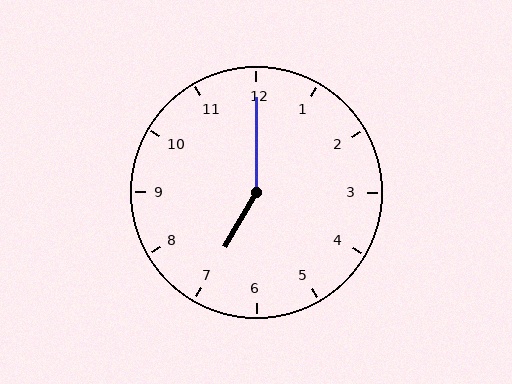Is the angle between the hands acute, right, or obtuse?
It is obtuse.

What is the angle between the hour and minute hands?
Approximately 150 degrees.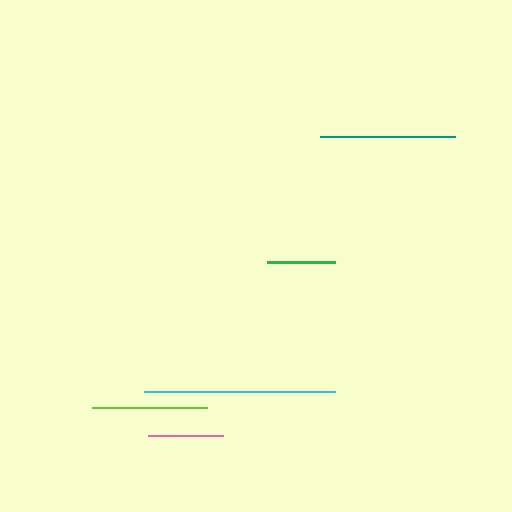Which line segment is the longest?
The cyan line is the longest at approximately 191 pixels.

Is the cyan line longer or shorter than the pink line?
The cyan line is longer than the pink line.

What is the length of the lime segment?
The lime segment is approximately 114 pixels long.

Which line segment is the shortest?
The green line is the shortest at approximately 68 pixels.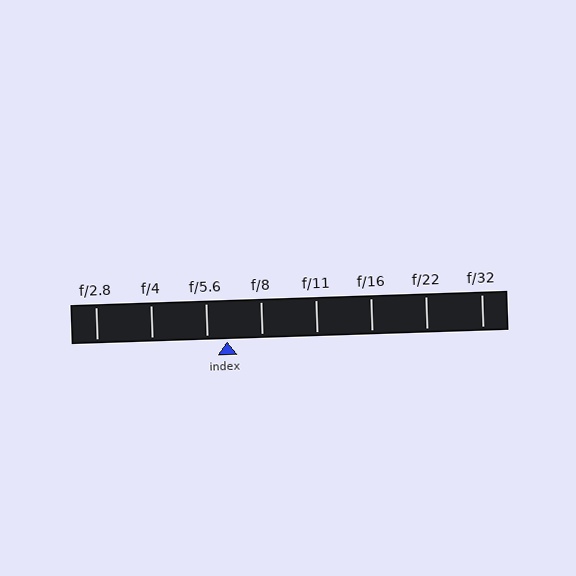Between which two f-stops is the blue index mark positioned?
The index mark is between f/5.6 and f/8.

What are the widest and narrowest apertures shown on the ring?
The widest aperture shown is f/2.8 and the narrowest is f/32.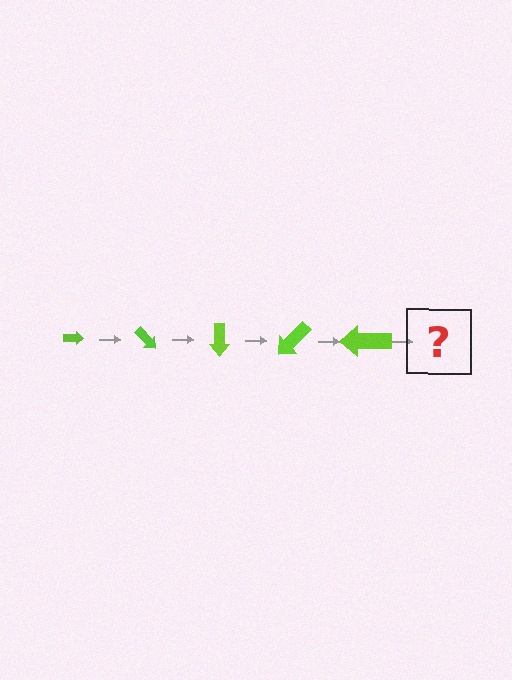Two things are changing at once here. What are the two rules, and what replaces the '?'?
The two rules are that the arrow grows larger each step and it rotates 45 degrees each step. The '?' should be an arrow, larger than the previous one and rotated 225 degrees from the start.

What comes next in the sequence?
The next element should be an arrow, larger than the previous one and rotated 225 degrees from the start.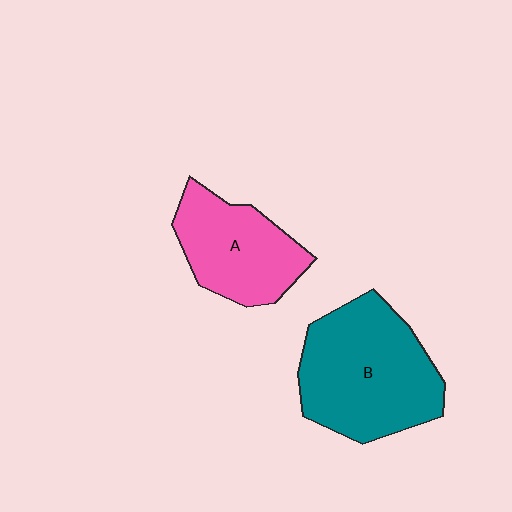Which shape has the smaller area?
Shape A (pink).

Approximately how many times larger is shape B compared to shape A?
Approximately 1.5 times.